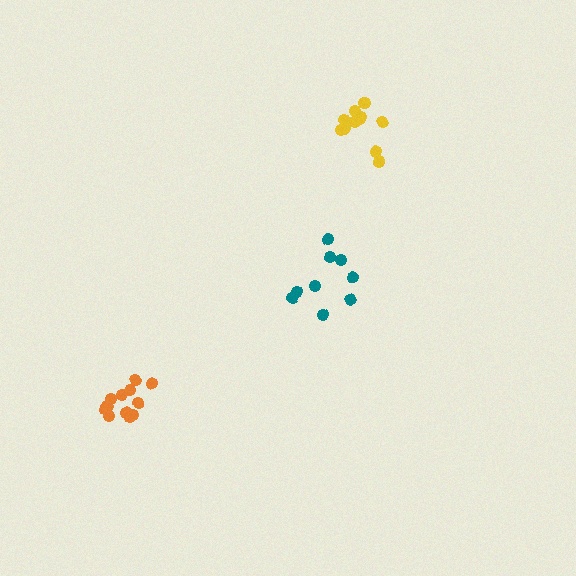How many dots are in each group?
Group 1: 12 dots, Group 2: 9 dots, Group 3: 12 dots (33 total).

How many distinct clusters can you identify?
There are 3 distinct clusters.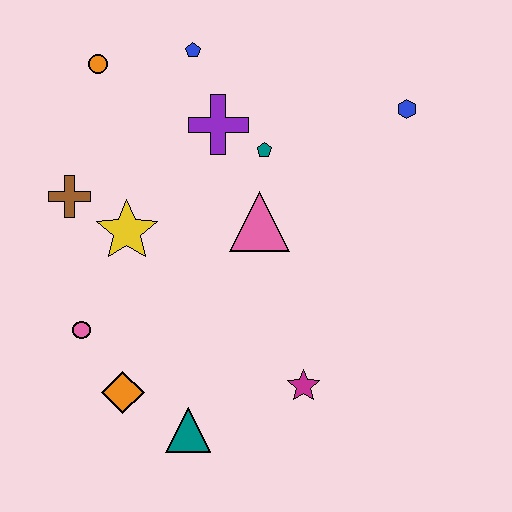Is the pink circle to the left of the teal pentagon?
Yes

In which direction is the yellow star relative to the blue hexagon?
The yellow star is to the left of the blue hexagon.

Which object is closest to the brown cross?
The yellow star is closest to the brown cross.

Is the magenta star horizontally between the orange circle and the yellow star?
No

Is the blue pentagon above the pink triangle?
Yes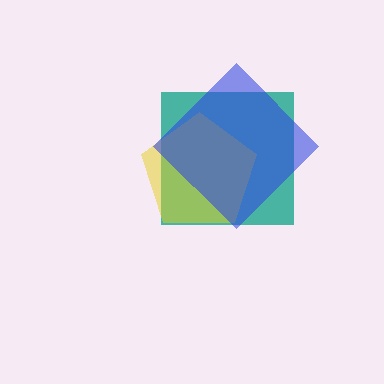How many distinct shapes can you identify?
There are 3 distinct shapes: a teal square, a yellow pentagon, a blue diamond.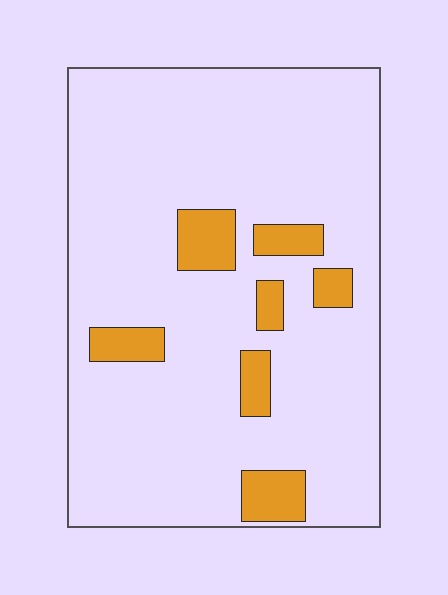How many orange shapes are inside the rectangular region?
7.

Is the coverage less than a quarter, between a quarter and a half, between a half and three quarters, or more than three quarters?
Less than a quarter.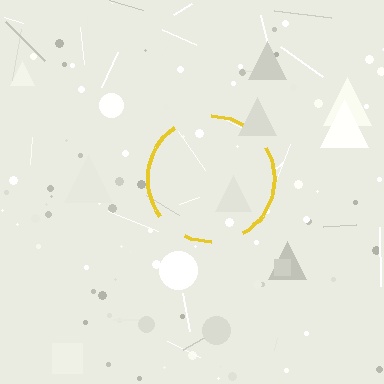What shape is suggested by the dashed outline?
The dashed outline suggests a circle.